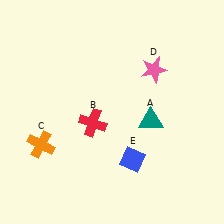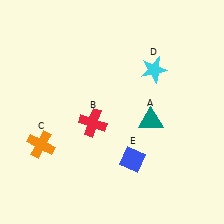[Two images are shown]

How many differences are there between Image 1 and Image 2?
There is 1 difference between the two images.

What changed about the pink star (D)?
In Image 1, D is pink. In Image 2, it changed to cyan.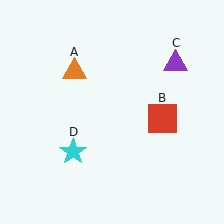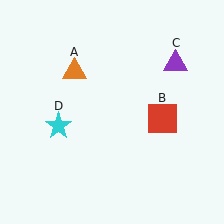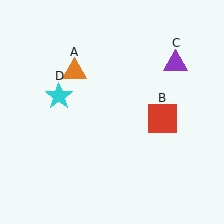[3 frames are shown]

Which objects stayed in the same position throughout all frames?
Orange triangle (object A) and red square (object B) and purple triangle (object C) remained stationary.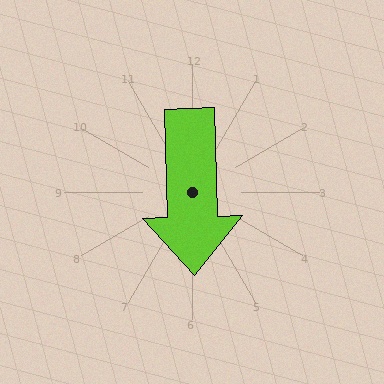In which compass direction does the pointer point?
South.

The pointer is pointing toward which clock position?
Roughly 6 o'clock.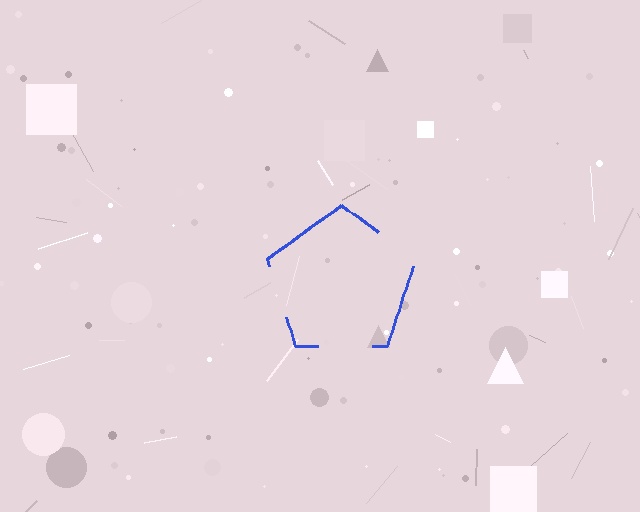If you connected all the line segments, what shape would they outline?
They would outline a pentagon.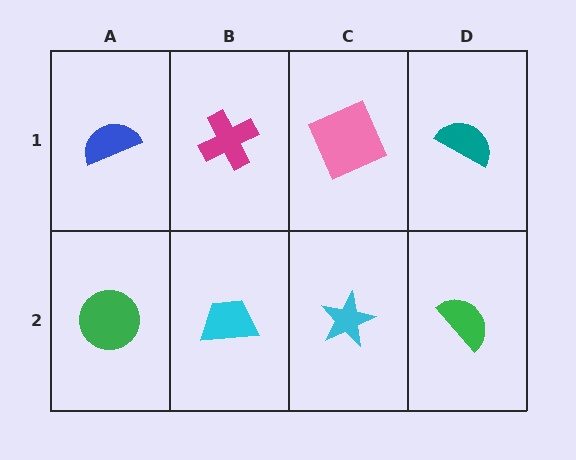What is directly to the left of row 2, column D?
A cyan star.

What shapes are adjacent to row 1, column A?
A green circle (row 2, column A), a magenta cross (row 1, column B).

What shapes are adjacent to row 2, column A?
A blue semicircle (row 1, column A), a cyan trapezoid (row 2, column B).